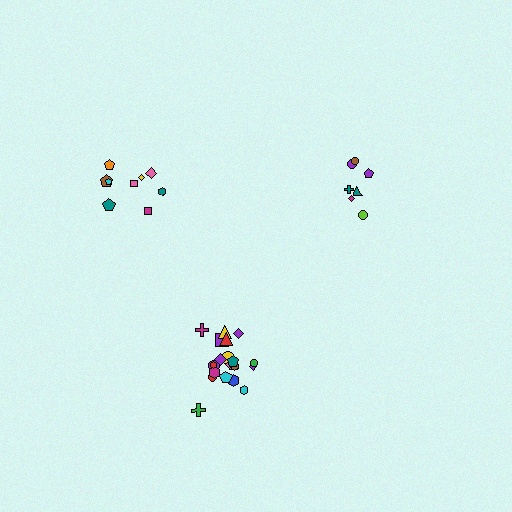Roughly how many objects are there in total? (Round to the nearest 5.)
Roughly 40 objects in total.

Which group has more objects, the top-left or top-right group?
The top-left group.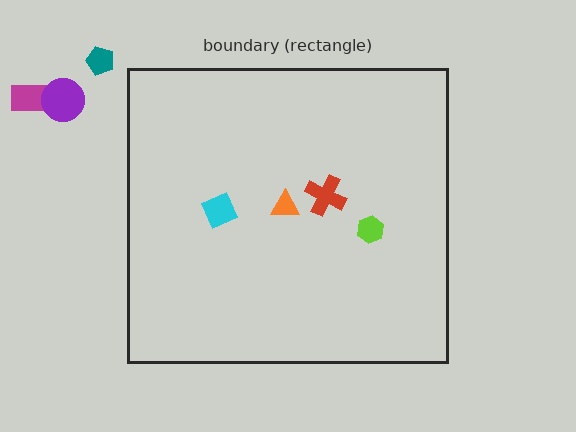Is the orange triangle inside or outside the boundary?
Inside.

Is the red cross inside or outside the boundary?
Inside.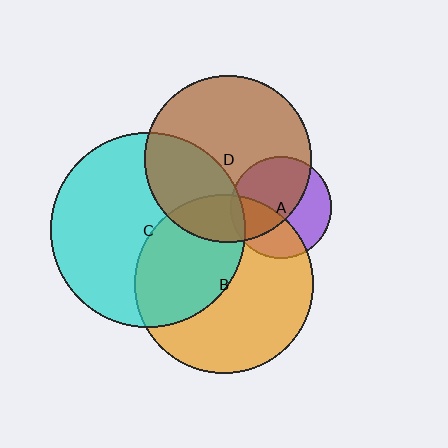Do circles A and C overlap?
Yes.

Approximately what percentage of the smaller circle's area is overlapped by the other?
Approximately 5%.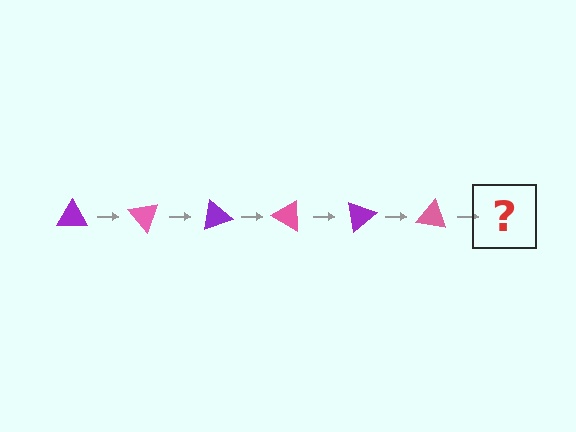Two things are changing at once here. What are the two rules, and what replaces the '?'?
The two rules are that it rotates 50 degrees each step and the color cycles through purple and pink. The '?' should be a purple triangle, rotated 300 degrees from the start.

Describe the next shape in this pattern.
It should be a purple triangle, rotated 300 degrees from the start.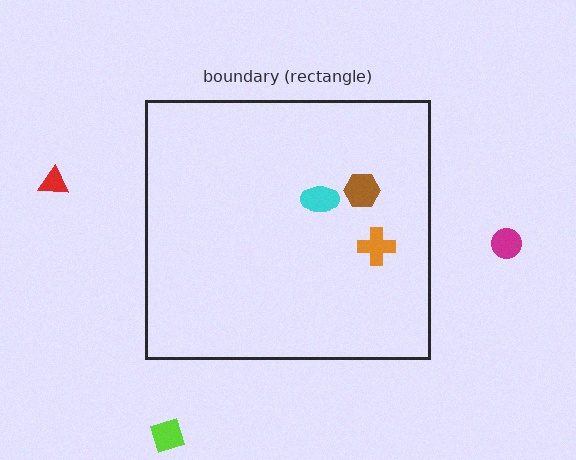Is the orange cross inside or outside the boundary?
Inside.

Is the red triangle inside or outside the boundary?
Outside.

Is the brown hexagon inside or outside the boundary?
Inside.